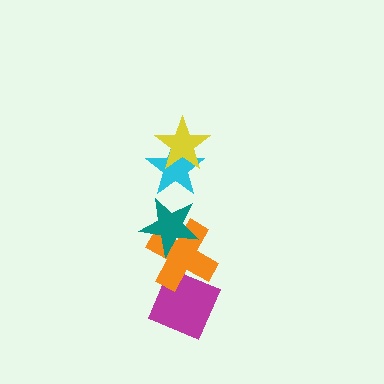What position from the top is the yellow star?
The yellow star is 1st from the top.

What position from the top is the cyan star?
The cyan star is 2nd from the top.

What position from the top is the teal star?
The teal star is 3rd from the top.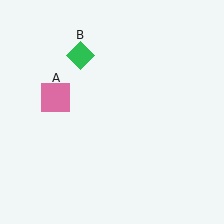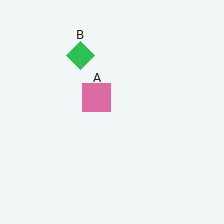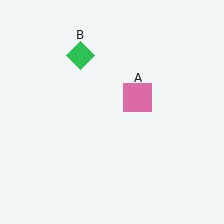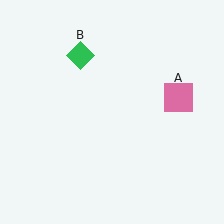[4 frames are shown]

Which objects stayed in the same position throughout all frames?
Green diamond (object B) remained stationary.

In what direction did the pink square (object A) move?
The pink square (object A) moved right.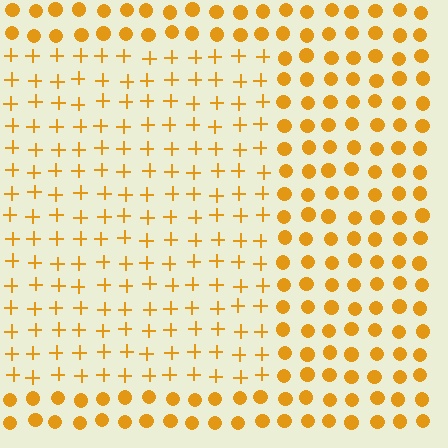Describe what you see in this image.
The image is filled with small orange elements arranged in a uniform grid. A rectangle-shaped region contains plus signs, while the surrounding area contains circles. The boundary is defined purely by the change in element shape.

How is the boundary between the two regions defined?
The boundary is defined by a change in element shape: plus signs inside vs. circles outside. All elements share the same color and spacing.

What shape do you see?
I see a rectangle.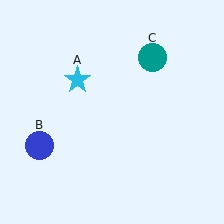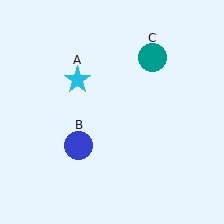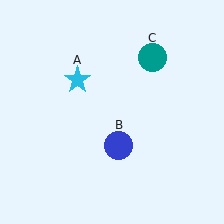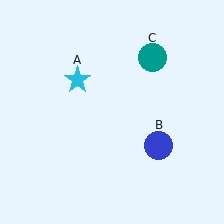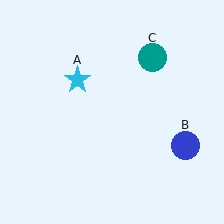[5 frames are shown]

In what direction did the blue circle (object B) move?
The blue circle (object B) moved right.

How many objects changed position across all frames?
1 object changed position: blue circle (object B).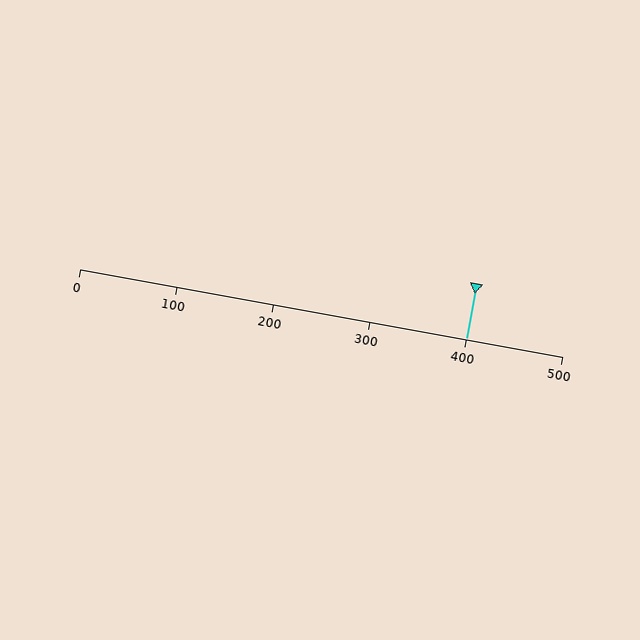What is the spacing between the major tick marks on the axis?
The major ticks are spaced 100 apart.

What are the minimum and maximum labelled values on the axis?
The axis runs from 0 to 500.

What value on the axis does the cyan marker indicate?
The marker indicates approximately 400.